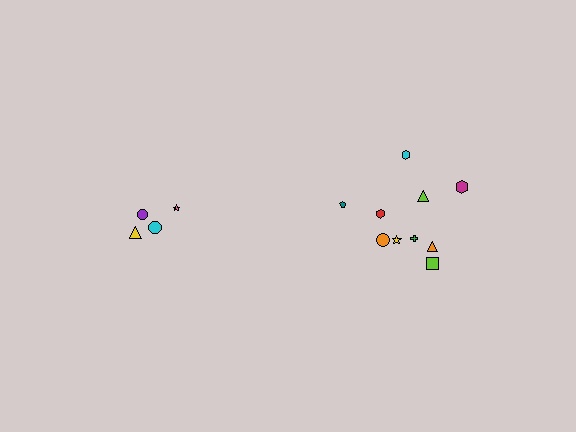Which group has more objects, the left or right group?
The right group.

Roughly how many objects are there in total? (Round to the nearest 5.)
Roughly 15 objects in total.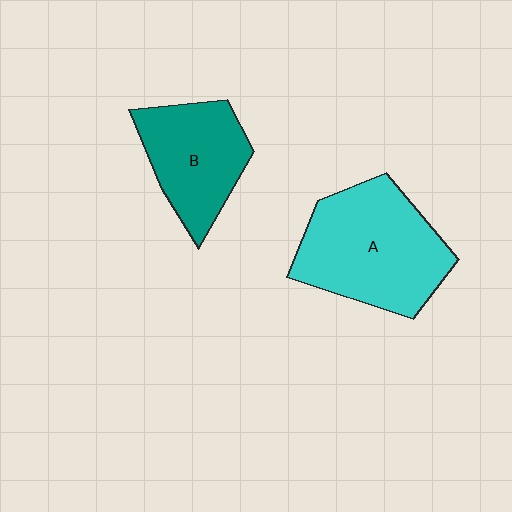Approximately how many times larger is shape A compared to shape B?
Approximately 1.4 times.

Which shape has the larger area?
Shape A (cyan).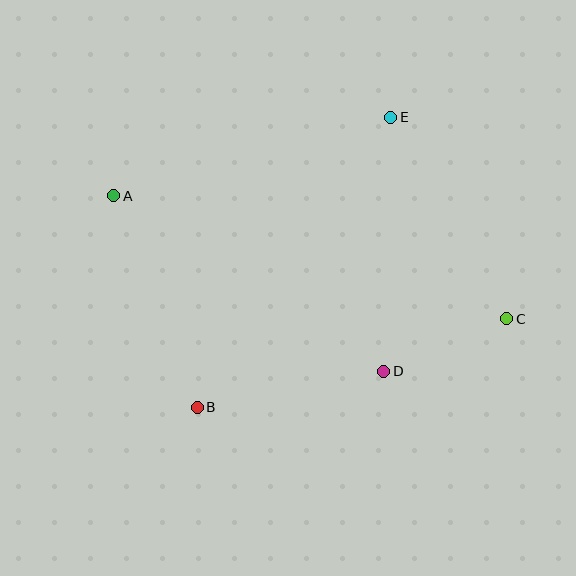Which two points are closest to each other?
Points C and D are closest to each other.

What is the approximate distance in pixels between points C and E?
The distance between C and E is approximately 233 pixels.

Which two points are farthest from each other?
Points A and C are farthest from each other.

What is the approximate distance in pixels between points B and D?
The distance between B and D is approximately 190 pixels.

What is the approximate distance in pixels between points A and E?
The distance between A and E is approximately 288 pixels.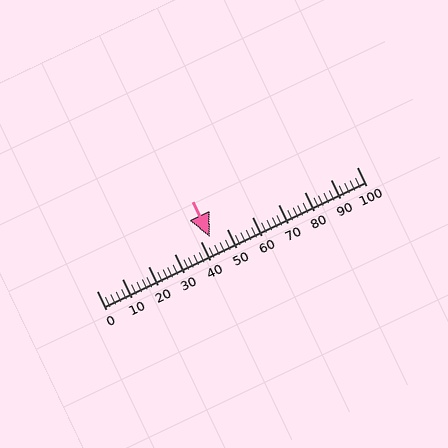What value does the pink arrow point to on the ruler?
The pink arrow points to approximately 44.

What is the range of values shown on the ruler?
The ruler shows values from 0 to 100.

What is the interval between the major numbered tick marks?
The major tick marks are spaced 10 units apart.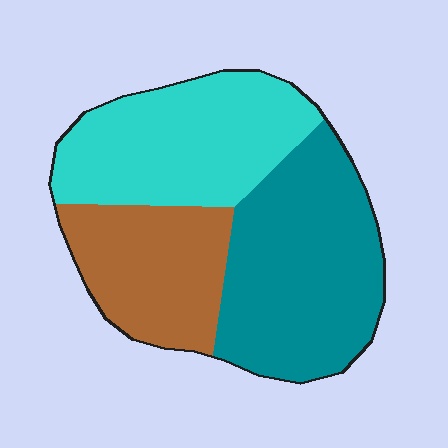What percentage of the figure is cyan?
Cyan covers around 35% of the figure.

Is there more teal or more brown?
Teal.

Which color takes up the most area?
Teal, at roughly 40%.